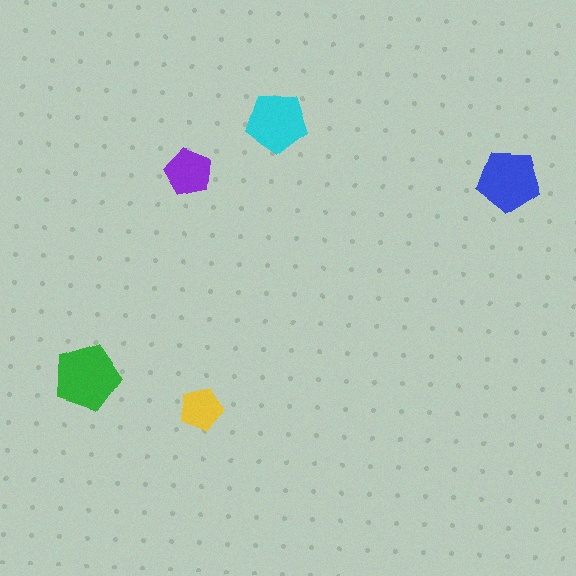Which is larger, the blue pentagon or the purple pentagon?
The blue one.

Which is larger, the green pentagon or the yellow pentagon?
The green one.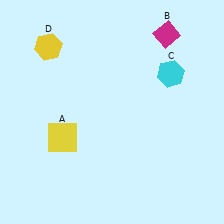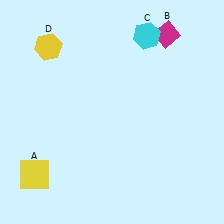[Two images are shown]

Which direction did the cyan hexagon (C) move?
The cyan hexagon (C) moved up.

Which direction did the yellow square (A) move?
The yellow square (A) moved down.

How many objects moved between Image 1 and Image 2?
2 objects moved between the two images.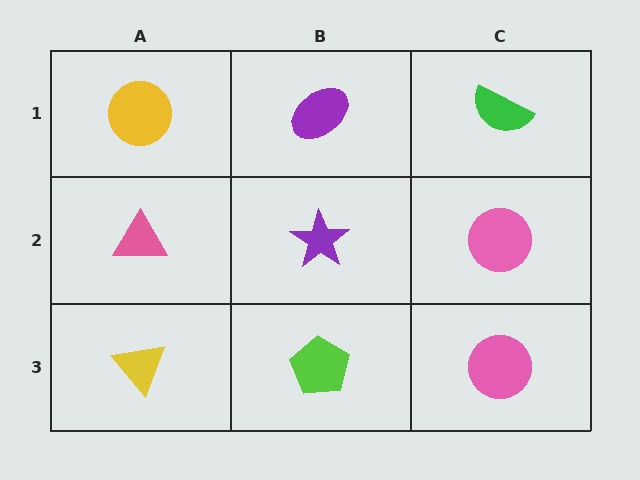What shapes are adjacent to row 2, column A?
A yellow circle (row 1, column A), a yellow triangle (row 3, column A), a purple star (row 2, column B).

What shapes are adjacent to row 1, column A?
A pink triangle (row 2, column A), a purple ellipse (row 1, column B).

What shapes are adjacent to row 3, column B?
A purple star (row 2, column B), a yellow triangle (row 3, column A), a pink circle (row 3, column C).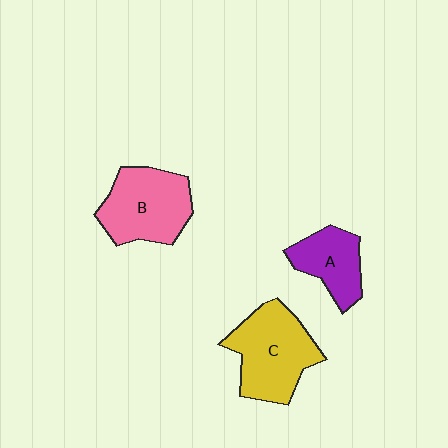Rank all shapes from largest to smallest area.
From largest to smallest: C (yellow), B (pink), A (purple).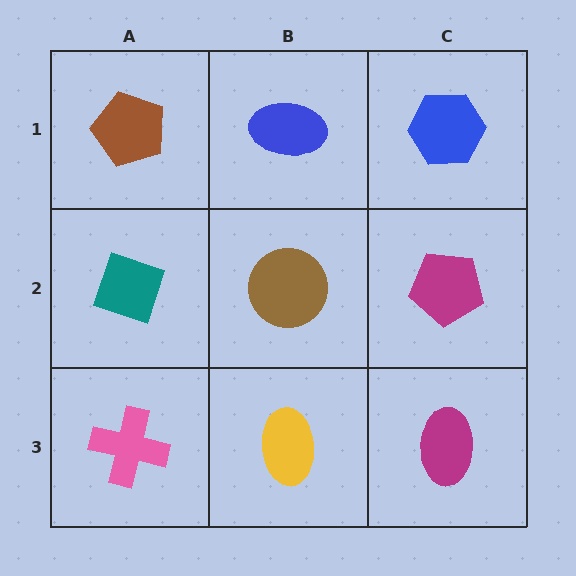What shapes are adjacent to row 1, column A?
A teal diamond (row 2, column A), a blue ellipse (row 1, column B).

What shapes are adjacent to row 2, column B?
A blue ellipse (row 1, column B), a yellow ellipse (row 3, column B), a teal diamond (row 2, column A), a magenta pentagon (row 2, column C).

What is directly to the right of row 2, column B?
A magenta pentagon.